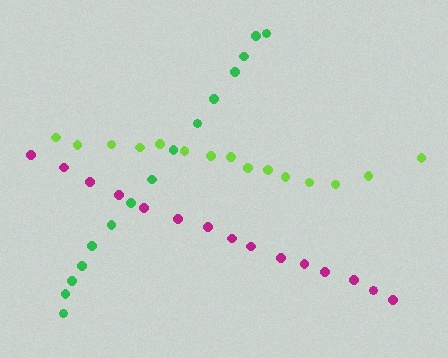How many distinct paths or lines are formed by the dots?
There are 3 distinct paths.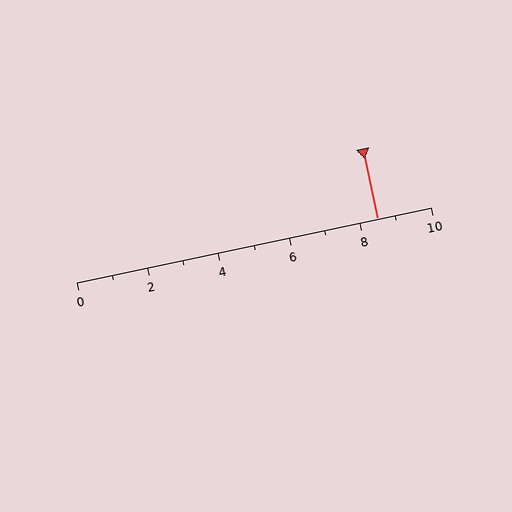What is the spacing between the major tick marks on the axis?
The major ticks are spaced 2 apart.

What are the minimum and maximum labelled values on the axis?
The axis runs from 0 to 10.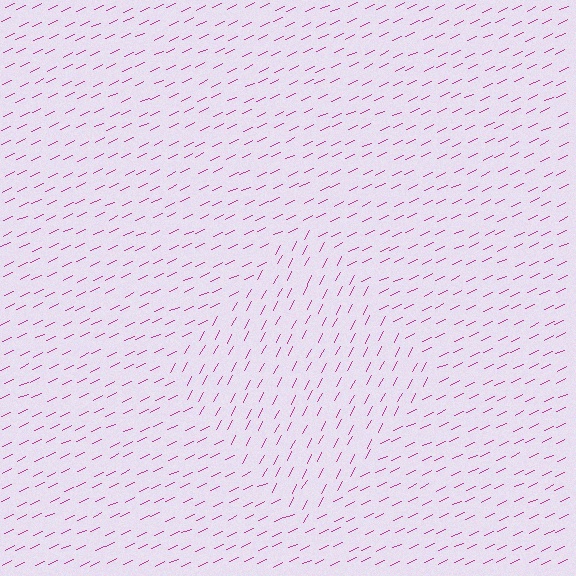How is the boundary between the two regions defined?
The boundary is defined purely by a change in line orientation (approximately 37 degrees difference). All lines are the same color and thickness.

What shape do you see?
I see a diamond.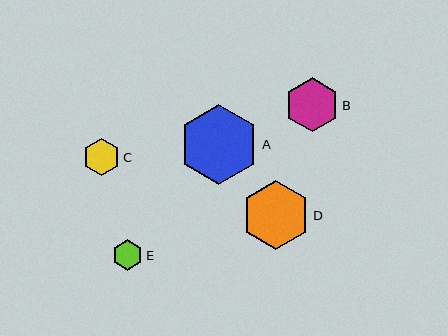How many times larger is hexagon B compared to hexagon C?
Hexagon B is approximately 1.4 times the size of hexagon C.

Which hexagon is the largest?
Hexagon A is the largest with a size of approximately 80 pixels.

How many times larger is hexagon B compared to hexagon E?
Hexagon B is approximately 1.8 times the size of hexagon E.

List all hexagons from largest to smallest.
From largest to smallest: A, D, B, C, E.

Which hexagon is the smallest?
Hexagon E is the smallest with a size of approximately 31 pixels.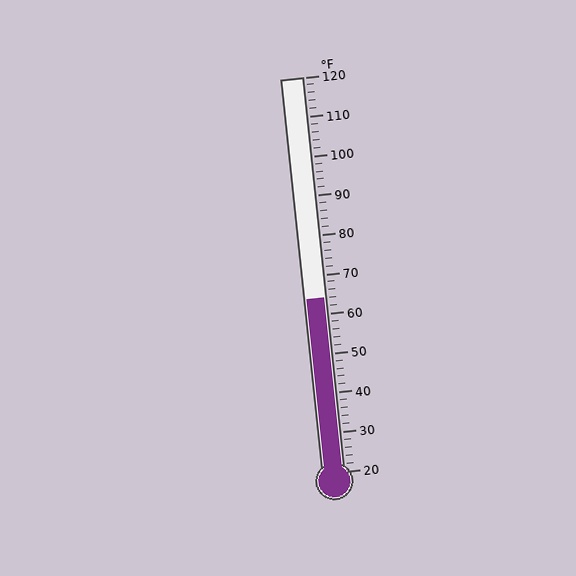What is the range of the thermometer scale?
The thermometer scale ranges from 20°F to 120°F.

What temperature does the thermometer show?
The thermometer shows approximately 64°F.